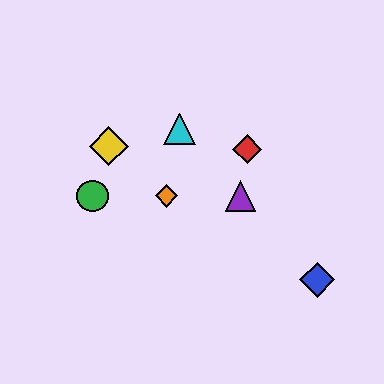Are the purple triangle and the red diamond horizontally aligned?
No, the purple triangle is at y≈196 and the red diamond is at y≈149.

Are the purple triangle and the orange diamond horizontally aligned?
Yes, both are at y≈196.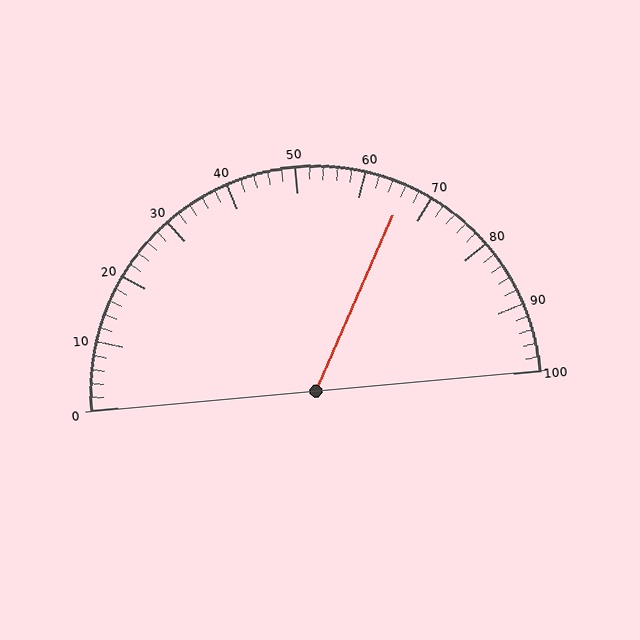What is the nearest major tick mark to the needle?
The nearest major tick mark is 70.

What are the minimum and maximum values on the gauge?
The gauge ranges from 0 to 100.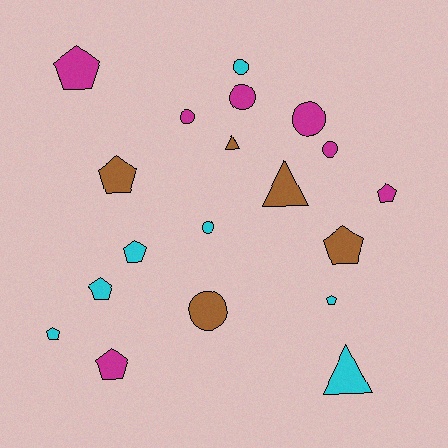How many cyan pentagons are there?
There are 4 cyan pentagons.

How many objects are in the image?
There are 19 objects.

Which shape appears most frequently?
Pentagon, with 9 objects.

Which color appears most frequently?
Cyan, with 7 objects.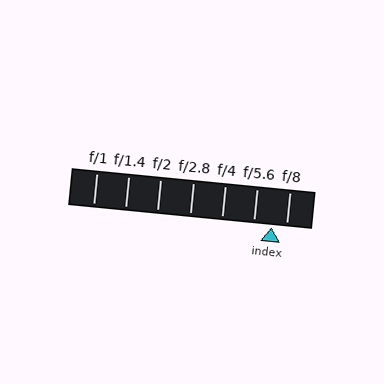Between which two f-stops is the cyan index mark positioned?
The index mark is between f/5.6 and f/8.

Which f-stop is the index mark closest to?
The index mark is closest to f/8.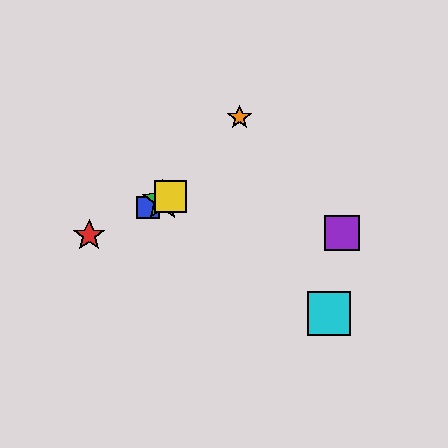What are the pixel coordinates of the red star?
The red star is at (89, 236).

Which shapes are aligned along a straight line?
The red star, the blue square, the green star, the yellow square are aligned along a straight line.